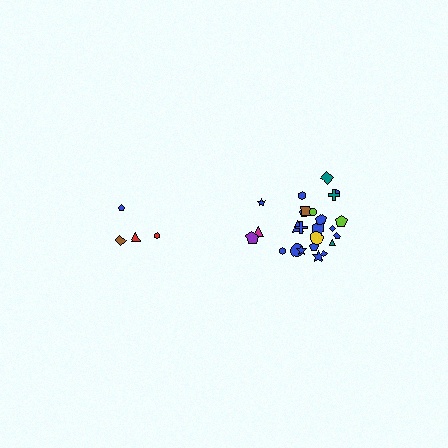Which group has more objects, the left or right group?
The right group.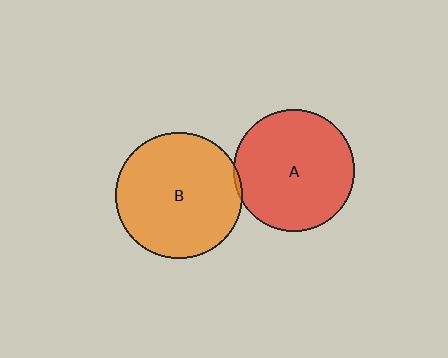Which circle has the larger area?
Circle B (orange).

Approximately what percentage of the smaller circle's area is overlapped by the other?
Approximately 5%.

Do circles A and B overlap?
Yes.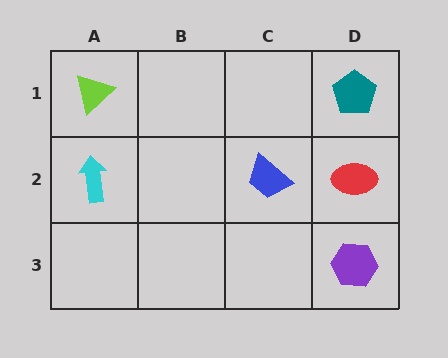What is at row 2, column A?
A cyan arrow.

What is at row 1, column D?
A teal pentagon.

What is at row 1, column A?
A lime triangle.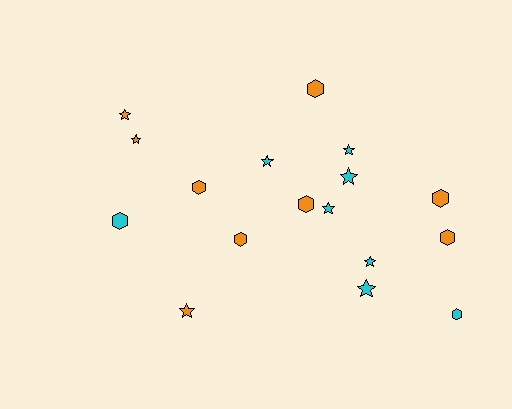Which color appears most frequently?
Orange, with 9 objects.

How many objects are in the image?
There are 17 objects.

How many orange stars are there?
There are 3 orange stars.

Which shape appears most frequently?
Star, with 9 objects.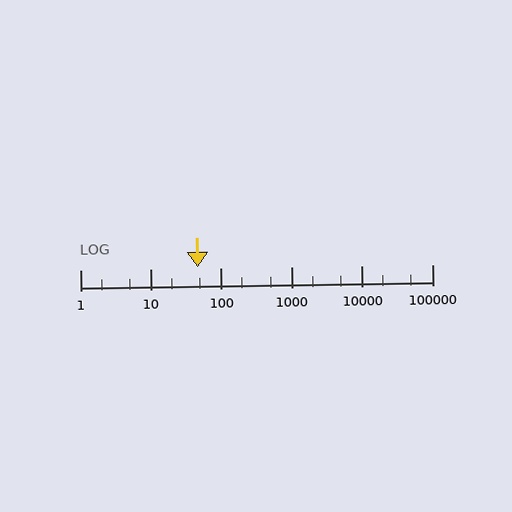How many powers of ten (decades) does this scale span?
The scale spans 5 decades, from 1 to 100000.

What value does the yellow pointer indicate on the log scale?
The pointer indicates approximately 46.